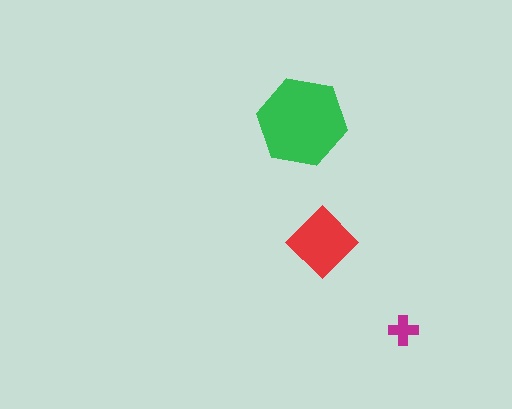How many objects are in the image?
There are 3 objects in the image.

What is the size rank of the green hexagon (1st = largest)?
1st.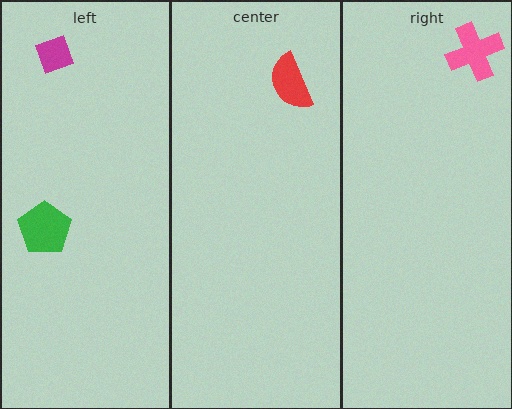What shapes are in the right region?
The pink cross.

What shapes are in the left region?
The green pentagon, the magenta diamond.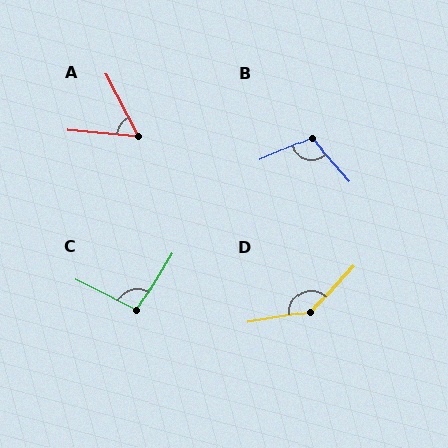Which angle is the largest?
D, at approximately 142 degrees.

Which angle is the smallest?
A, at approximately 57 degrees.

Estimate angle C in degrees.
Approximately 95 degrees.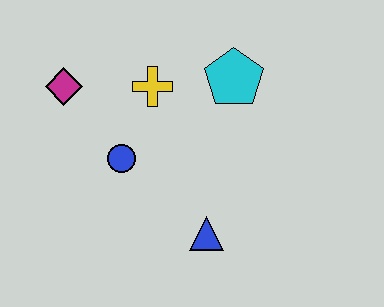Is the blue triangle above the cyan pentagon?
No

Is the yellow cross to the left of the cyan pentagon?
Yes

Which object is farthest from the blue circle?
The cyan pentagon is farthest from the blue circle.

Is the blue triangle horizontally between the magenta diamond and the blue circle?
No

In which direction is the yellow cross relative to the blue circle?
The yellow cross is above the blue circle.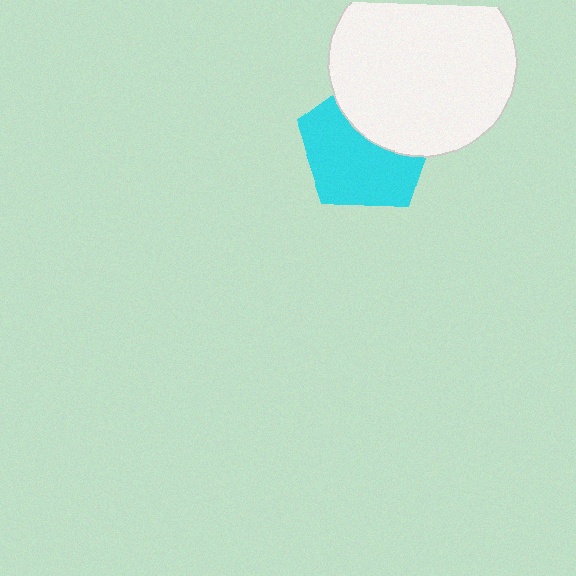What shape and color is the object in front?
The object in front is a white circle.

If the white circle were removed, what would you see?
You would see the complete cyan pentagon.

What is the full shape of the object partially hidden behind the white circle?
The partially hidden object is a cyan pentagon.